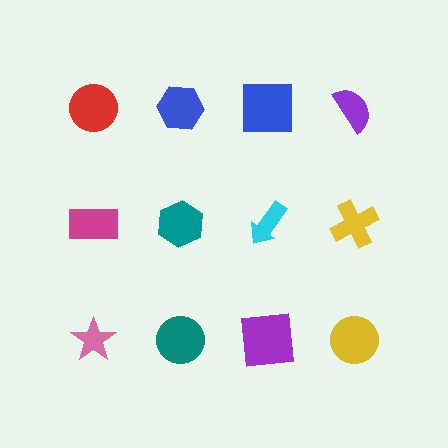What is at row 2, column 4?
A yellow cross.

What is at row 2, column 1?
A magenta rectangle.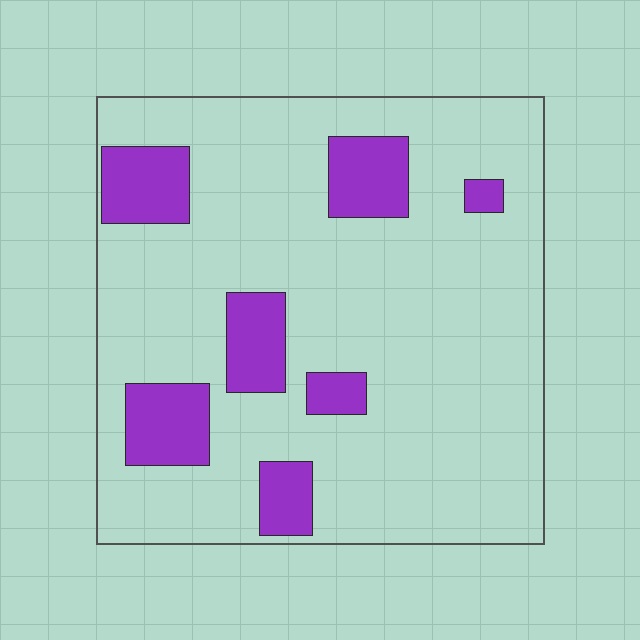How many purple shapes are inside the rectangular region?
7.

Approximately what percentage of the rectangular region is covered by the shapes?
Approximately 15%.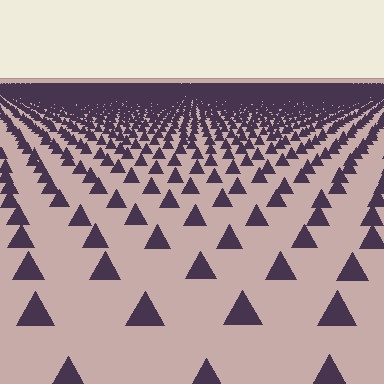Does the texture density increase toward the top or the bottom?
Density increases toward the top.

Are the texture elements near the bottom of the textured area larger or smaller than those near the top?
Larger. Near the bottom, elements are closer to the viewer and appear at a bigger on-screen size.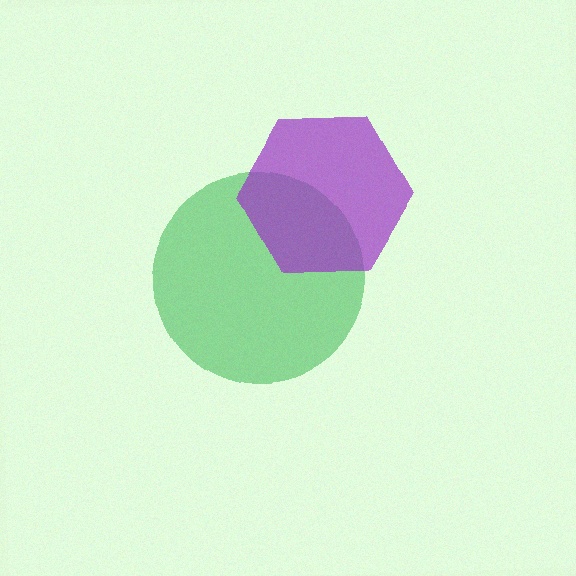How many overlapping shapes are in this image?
There are 2 overlapping shapes in the image.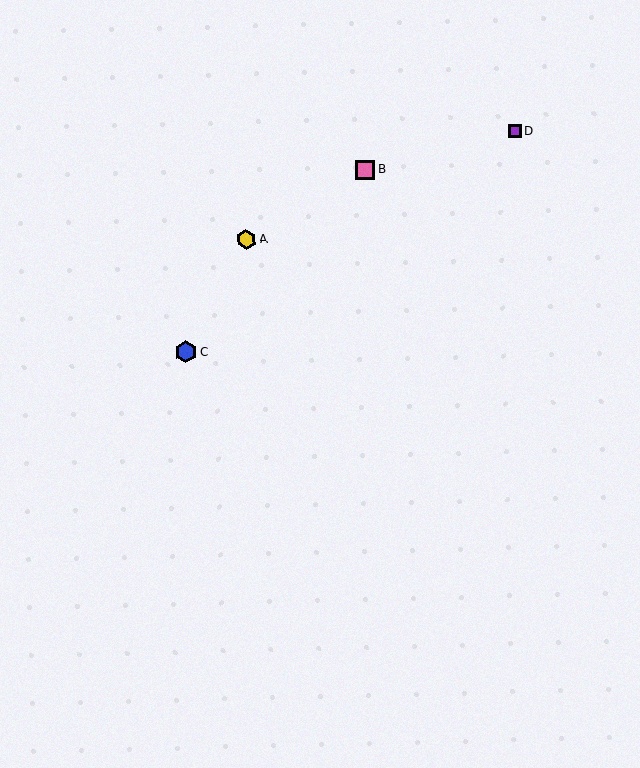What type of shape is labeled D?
Shape D is a purple square.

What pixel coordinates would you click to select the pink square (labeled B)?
Click at (365, 170) to select the pink square B.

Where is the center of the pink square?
The center of the pink square is at (365, 170).